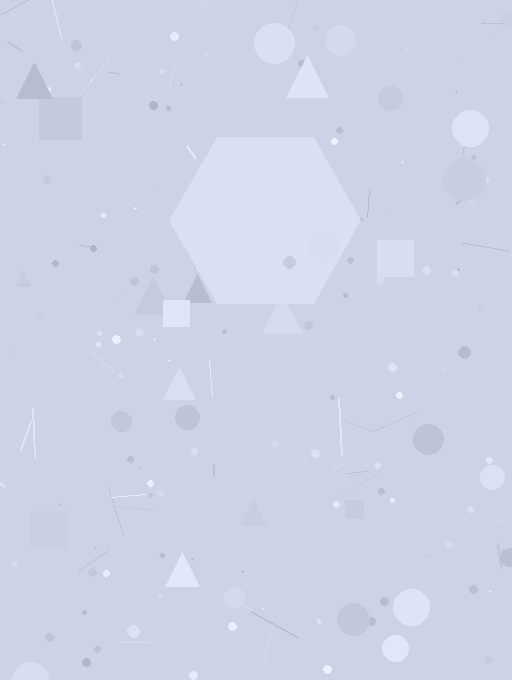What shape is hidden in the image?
A hexagon is hidden in the image.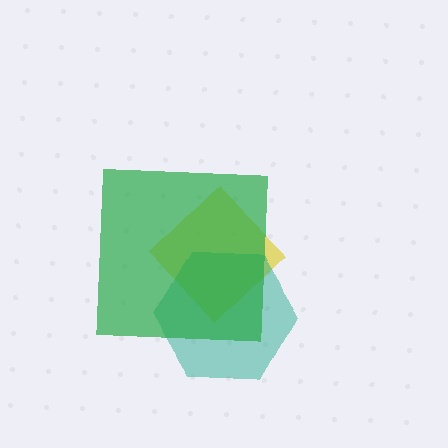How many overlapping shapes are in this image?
There are 3 overlapping shapes in the image.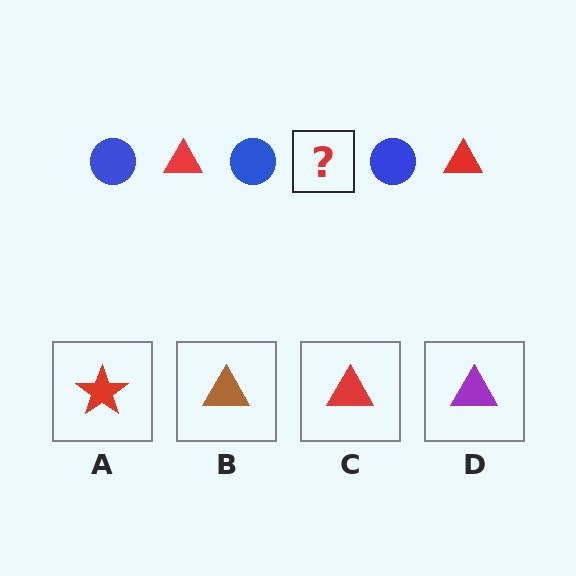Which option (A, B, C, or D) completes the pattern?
C.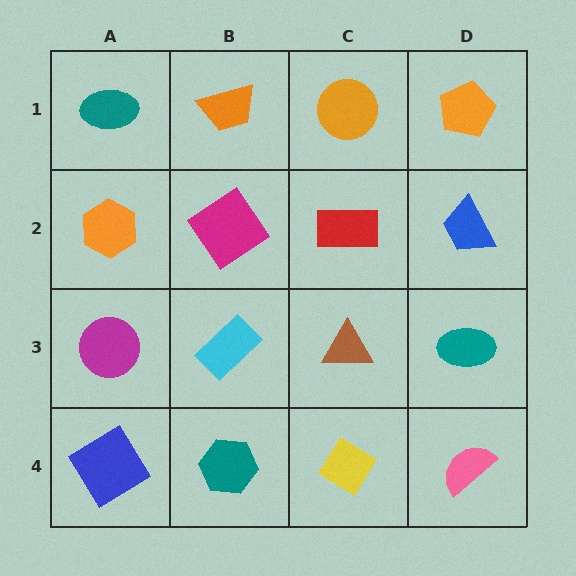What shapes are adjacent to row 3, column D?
A blue trapezoid (row 2, column D), a pink semicircle (row 4, column D), a brown triangle (row 3, column C).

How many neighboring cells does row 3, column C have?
4.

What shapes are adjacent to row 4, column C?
A brown triangle (row 3, column C), a teal hexagon (row 4, column B), a pink semicircle (row 4, column D).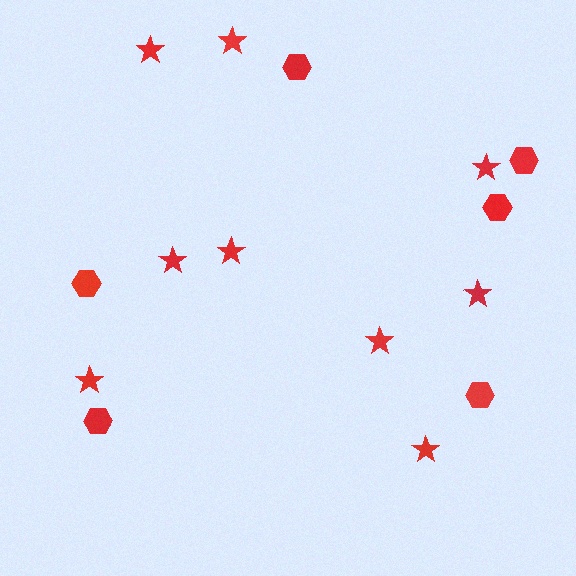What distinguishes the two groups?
There are 2 groups: one group of hexagons (6) and one group of stars (9).